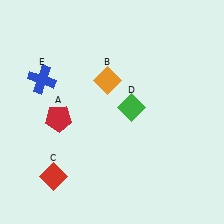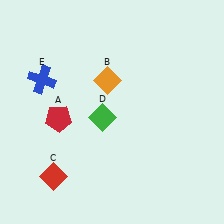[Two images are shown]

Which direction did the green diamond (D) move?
The green diamond (D) moved left.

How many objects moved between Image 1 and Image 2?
1 object moved between the two images.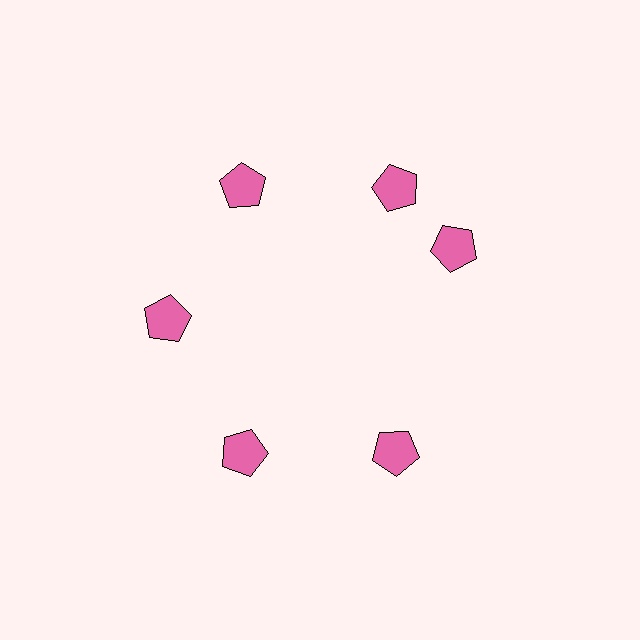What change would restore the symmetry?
The symmetry would be restored by rotating it back into even spacing with its neighbors so that all 6 pentagons sit at equal angles and equal distance from the center.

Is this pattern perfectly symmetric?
No. The 6 pink pentagons are arranged in a ring, but one element near the 3 o'clock position is rotated out of alignment along the ring, breaking the 6-fold rotational symmetry.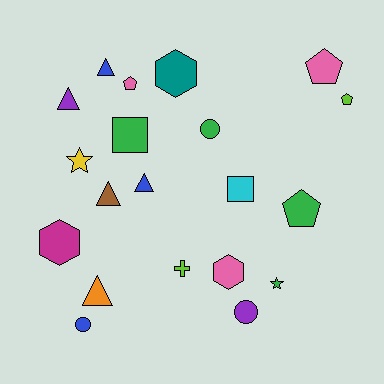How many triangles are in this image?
There are 5 triangles.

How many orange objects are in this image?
There is 1 orange object.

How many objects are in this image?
There are 20 objects.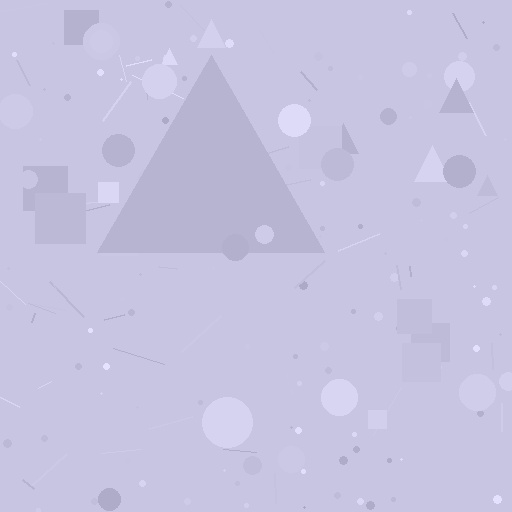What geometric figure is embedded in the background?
A triangle is embedded in the background.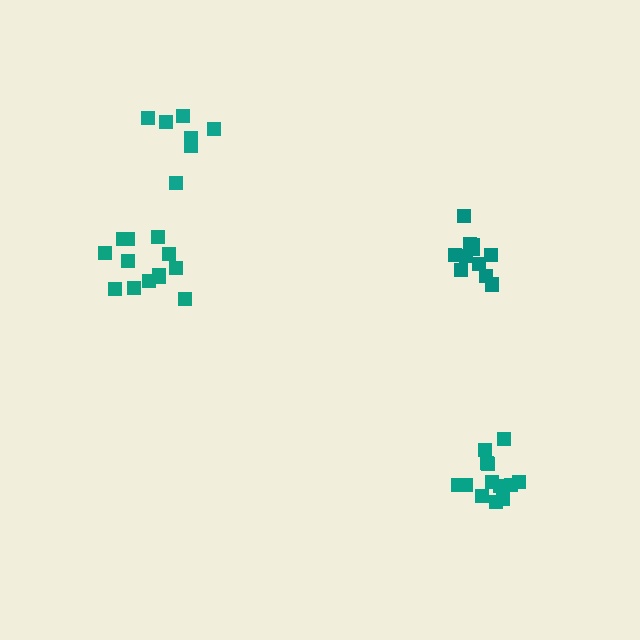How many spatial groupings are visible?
There are 4 spatial groupings.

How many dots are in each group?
Group 1: 7 dots, Group 2: 13 dots, Group 3: 12 dots, Group 4: 13 dots (45 total).